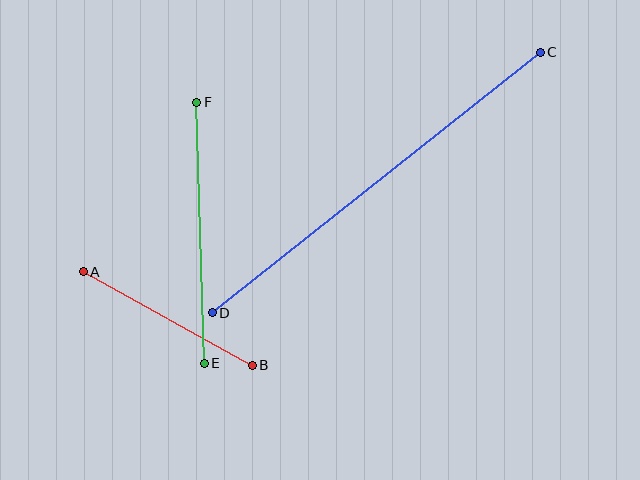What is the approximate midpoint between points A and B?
The midpoint is at approximately (168, 318) pixels.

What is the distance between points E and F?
The distance is approximately 261 pixels.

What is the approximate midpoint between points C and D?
The midpoint is at approximately (376, 183) pixels.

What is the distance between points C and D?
The distance is approximately 419 pixels.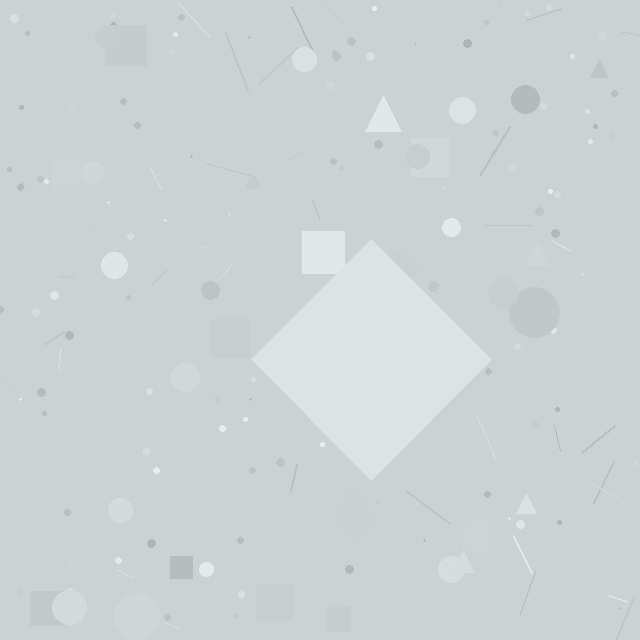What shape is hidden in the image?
A diamond is hidden in the image.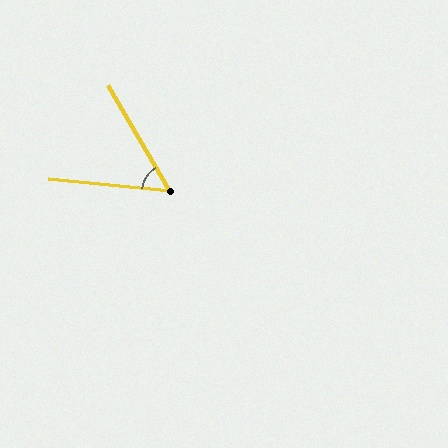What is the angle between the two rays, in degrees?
Approximately 54 degrees.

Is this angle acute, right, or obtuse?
It is acute.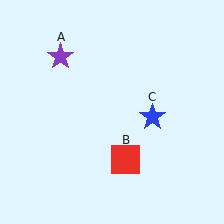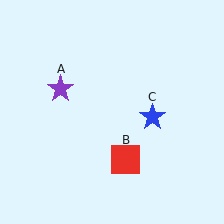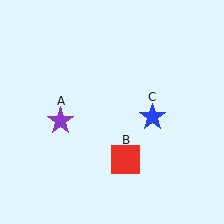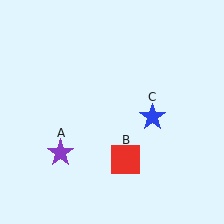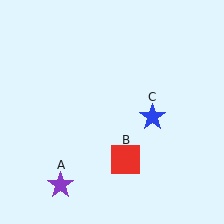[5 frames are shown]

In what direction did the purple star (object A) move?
The purple star (object A) moved down.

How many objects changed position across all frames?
1 object changed position: purple star (object A).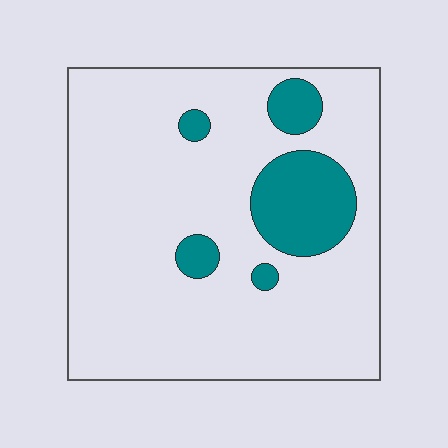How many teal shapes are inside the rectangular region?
5.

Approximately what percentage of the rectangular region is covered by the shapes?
Approximately 15%.